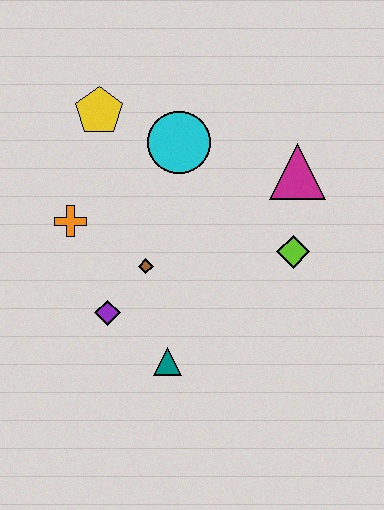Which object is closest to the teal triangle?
The purple diamond is closest to the teal triangle.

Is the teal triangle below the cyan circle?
Yes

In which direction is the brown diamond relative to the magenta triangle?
The brown diamond is to the left of the magenta triangle.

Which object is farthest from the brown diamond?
The magenta triangle is farthest from the brown diamond.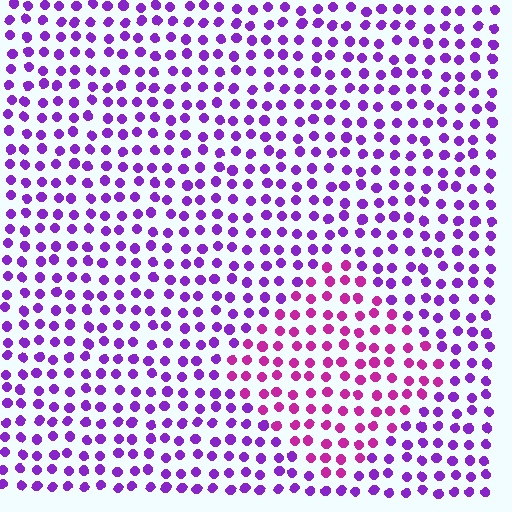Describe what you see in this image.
The image is filled with small purple elements in a uniform arrangement. A diamond-shaped region is visible where the elements are tinted to a slightly different hue, forming a subtle color boundary.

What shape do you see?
I see a diamond.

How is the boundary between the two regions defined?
The boundary is defined purely by a slight shift in hue (about 37 degrees). Spacing, size, and orientation are identical on both sides.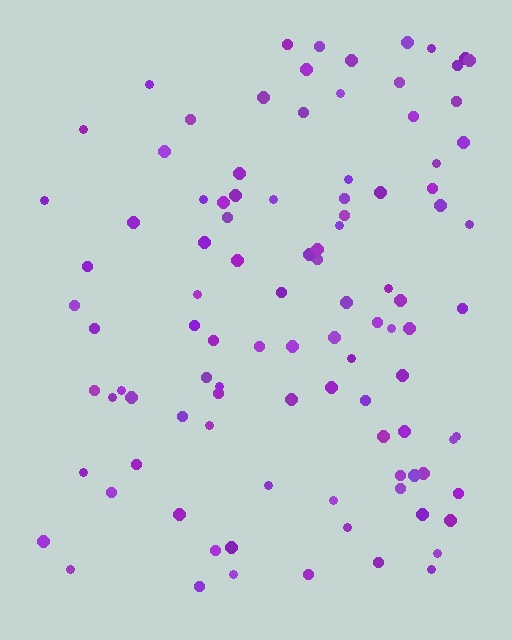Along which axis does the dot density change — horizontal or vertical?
Horizontal.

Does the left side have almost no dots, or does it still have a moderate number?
Still a moderate number, just noticeably fewer than the right.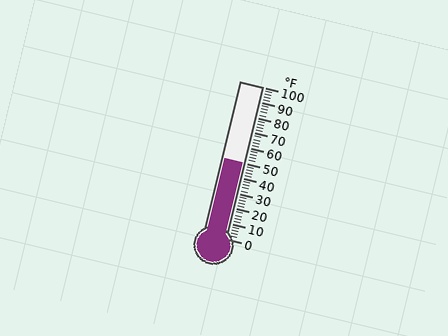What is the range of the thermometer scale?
The thermometer scale ranges from 0°F to 100°F.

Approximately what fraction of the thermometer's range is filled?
The thermometer is filled to approximately 50% of its range.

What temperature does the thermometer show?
The thermometer shows approximately 50°F.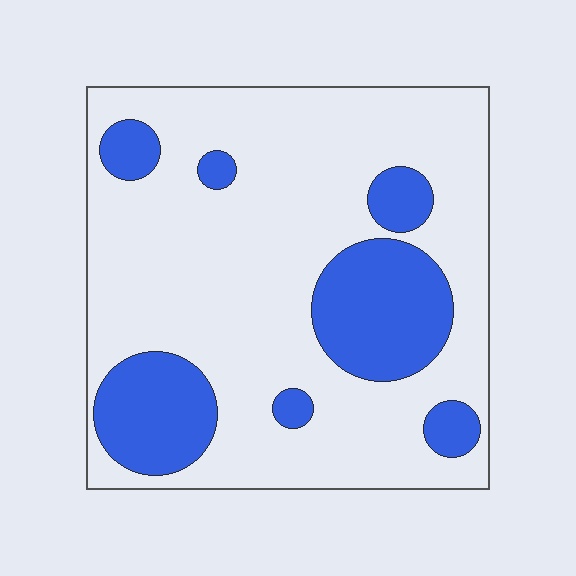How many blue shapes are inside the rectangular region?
7.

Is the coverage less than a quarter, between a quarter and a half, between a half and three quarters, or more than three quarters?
Less than a quarter.